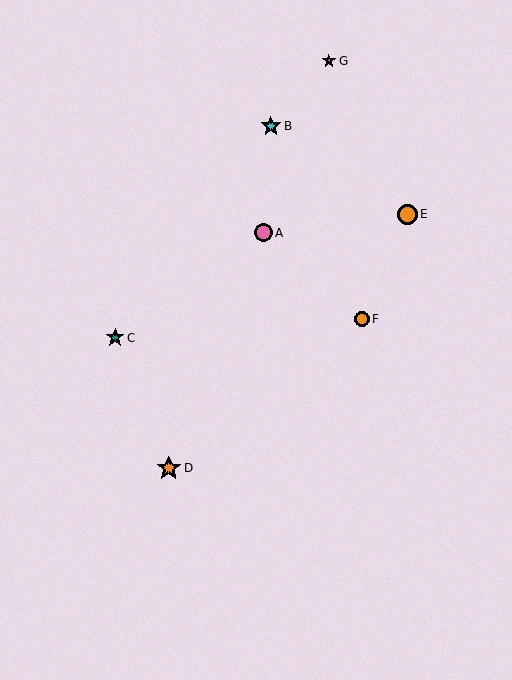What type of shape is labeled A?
Shape A is a pink circle.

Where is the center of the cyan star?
The center of the cyan star is at (271, 126).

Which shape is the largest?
The orange star (labeled D) is the largest.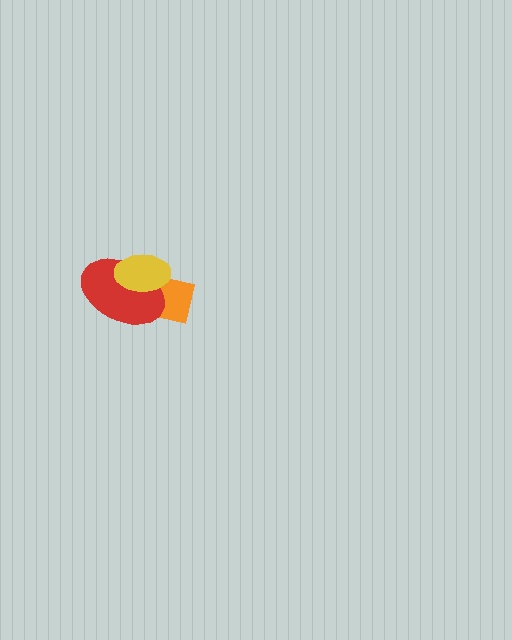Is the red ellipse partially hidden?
Yes, it is partially covered by another shape.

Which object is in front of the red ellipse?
The yellow ellipse is in front of the red ellipse.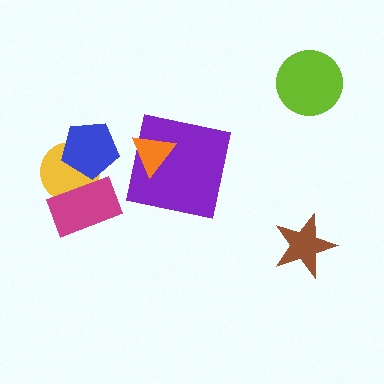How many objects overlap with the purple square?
1 object overlaps with the purple square.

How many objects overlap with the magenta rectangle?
1 object overlaps with the magenta rectangle.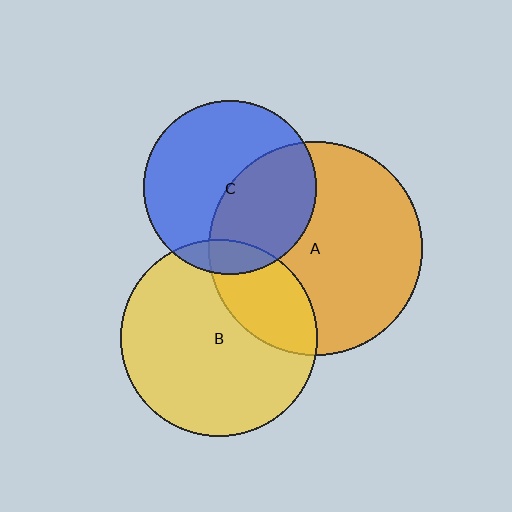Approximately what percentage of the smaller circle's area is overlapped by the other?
Approximately 10%.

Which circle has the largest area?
Circle A (orange).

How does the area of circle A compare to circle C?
Approximately 1.5 times.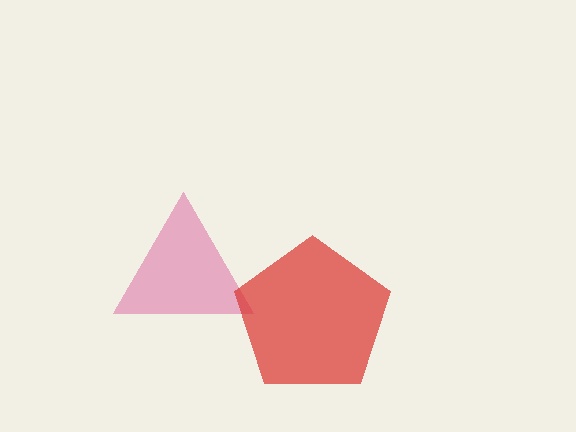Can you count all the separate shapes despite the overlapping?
Yes, there are 2 separate shapes.